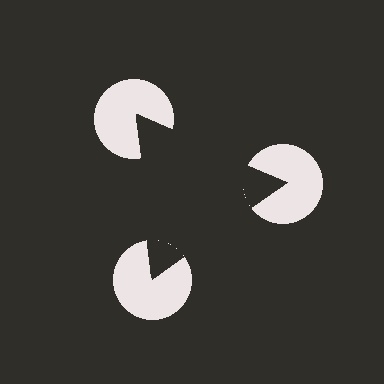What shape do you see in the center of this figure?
An illusory triangle — its edges are inferred from the aligned wedge cuts in the pac-man discs, not physically drawn.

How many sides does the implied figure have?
3 sides.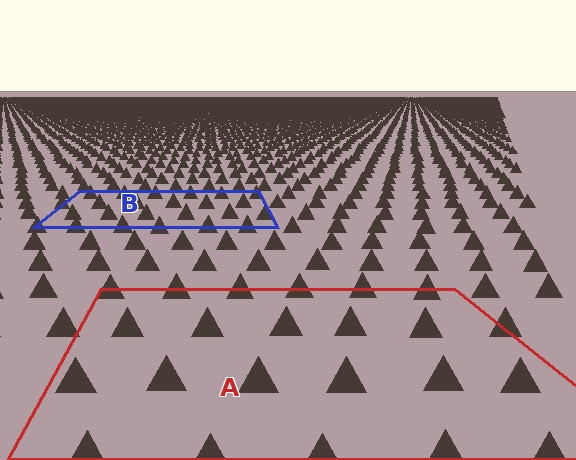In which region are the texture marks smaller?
The texture marks are smaller in region B, because it is farther away.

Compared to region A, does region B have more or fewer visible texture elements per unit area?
Region B has more texture elements per unit area — they are packed more densely because it is farther away.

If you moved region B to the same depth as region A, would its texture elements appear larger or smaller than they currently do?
They would appear larger. At a closer depth, the same texture elements are projected at a bigger on-screen size.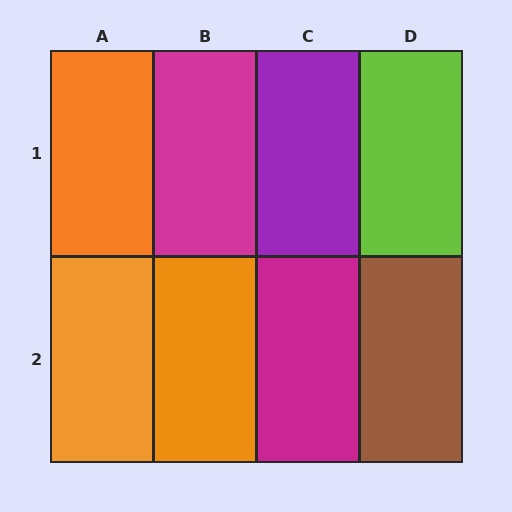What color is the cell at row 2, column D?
Brown.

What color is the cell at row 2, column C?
Magenta.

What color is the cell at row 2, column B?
Orange.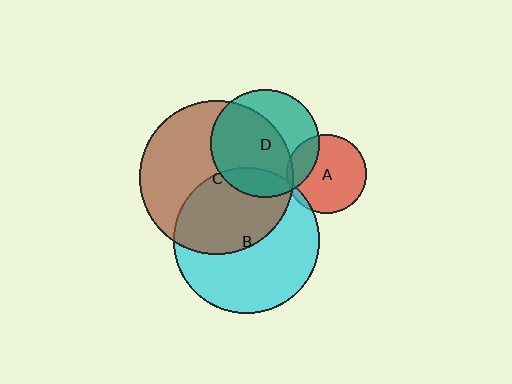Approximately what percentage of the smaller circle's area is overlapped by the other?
Approximately 20%.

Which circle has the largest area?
Circle C (brown).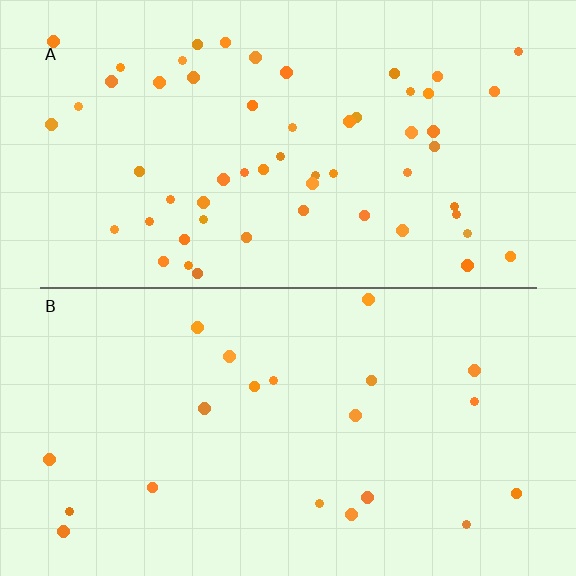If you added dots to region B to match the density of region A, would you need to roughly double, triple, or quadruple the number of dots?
Approximately triple.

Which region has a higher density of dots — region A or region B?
A (the top).